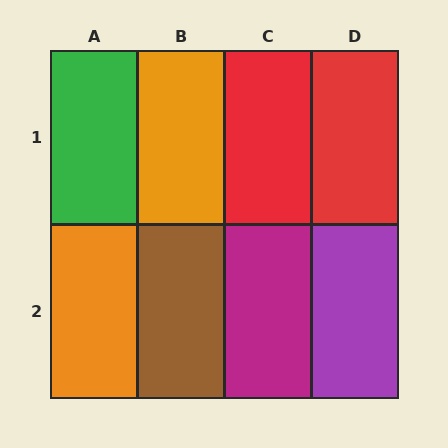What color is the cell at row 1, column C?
Red.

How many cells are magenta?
1 cell is magenta.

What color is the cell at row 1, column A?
Green.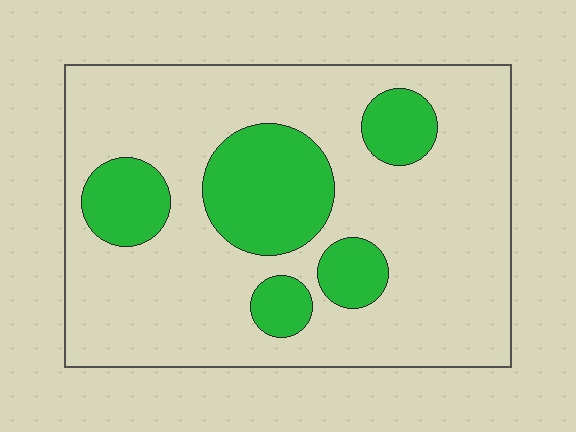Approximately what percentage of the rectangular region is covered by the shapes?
Approximately 25%.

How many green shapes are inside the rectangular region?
5.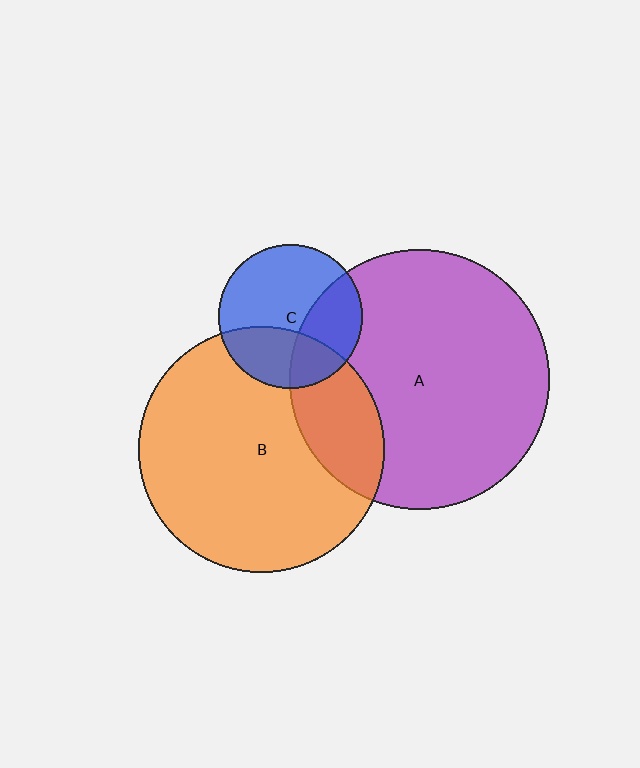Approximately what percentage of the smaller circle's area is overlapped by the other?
Approximately 35%.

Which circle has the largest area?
Circle A (purple).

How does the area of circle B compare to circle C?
Approximately 2.9 times.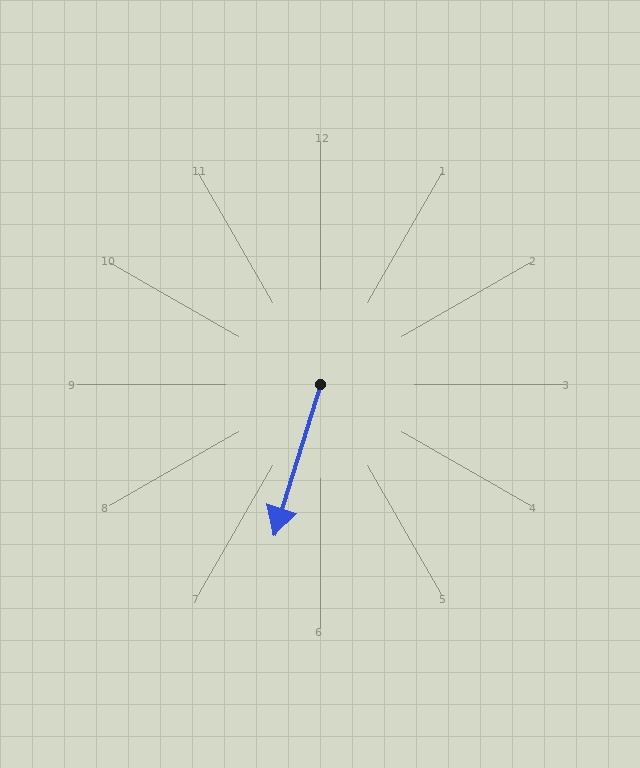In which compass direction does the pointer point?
South.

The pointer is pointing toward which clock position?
Roughly 7 o'clock.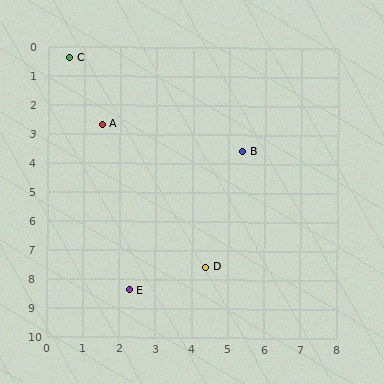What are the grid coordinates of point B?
Point B is at approximately (5.4, 3.6).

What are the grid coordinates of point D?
Point D is at approximately (4.4, 7.6).